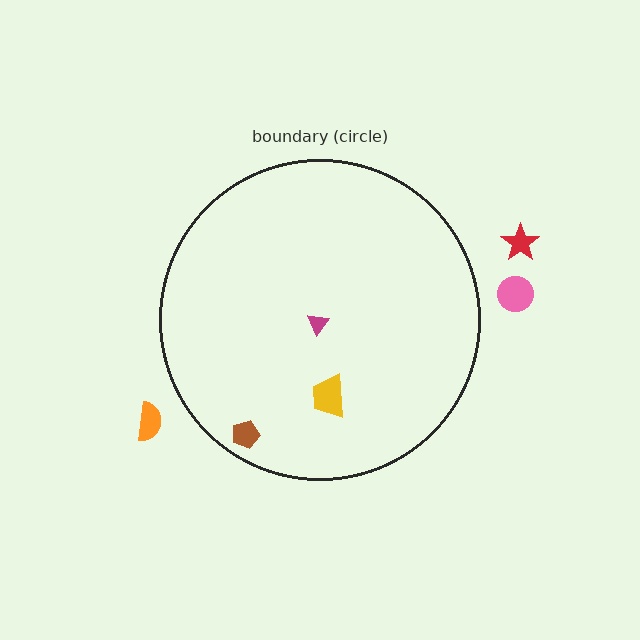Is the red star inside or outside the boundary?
Outside.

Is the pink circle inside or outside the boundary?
Outside.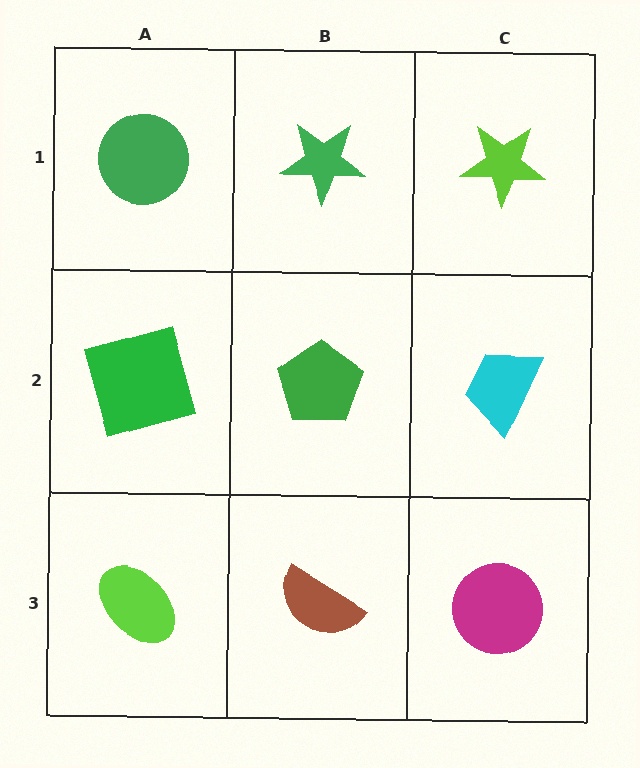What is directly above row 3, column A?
A green square.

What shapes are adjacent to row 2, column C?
A lime star (row 1, column C), a magenta circle (row 3, column C), a green pentagon (row 2, column B).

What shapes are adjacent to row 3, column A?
A green square (row 2, column A), a brown semicircle (row 3, column B).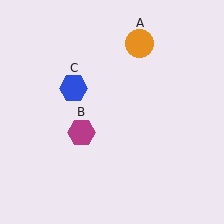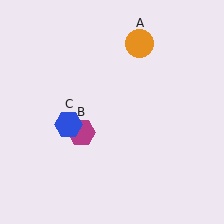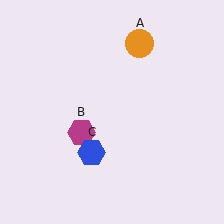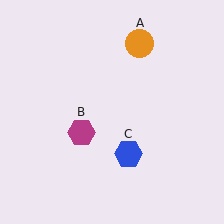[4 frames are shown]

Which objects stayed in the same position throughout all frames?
Orange circle (object A) and magenta hexagon (object B) remained stationary.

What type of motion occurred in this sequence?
The blue hexagon (object C) rotated counterclockwise around the center of the scene.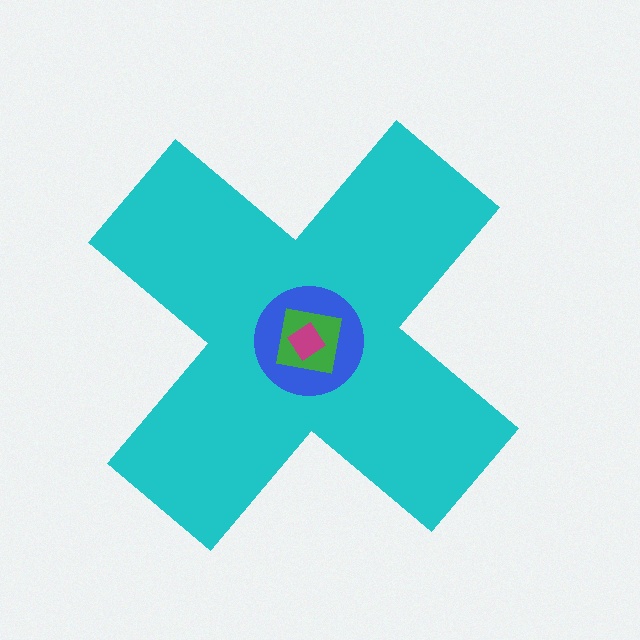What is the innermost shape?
The magenta diamond.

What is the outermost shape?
The cyan cross.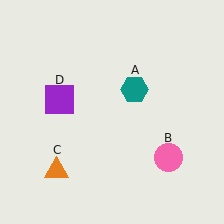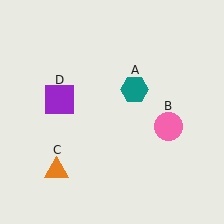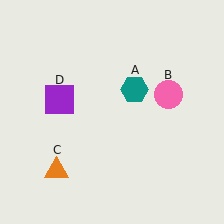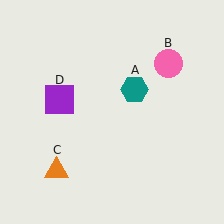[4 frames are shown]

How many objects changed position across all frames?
1 object changed position: pink circle (object B).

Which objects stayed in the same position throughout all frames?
Teal hexagon (object A) and orange triangle (object C) and purple square (object D) remained stationary.